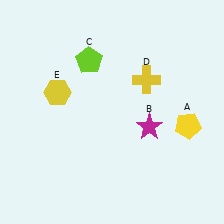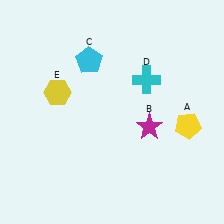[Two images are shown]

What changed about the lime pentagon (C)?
In Image 1, C is lime. In Image 2, it changed to cyan.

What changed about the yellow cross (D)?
In Image 1, D is yellow. In Image 2, it changed to cyan.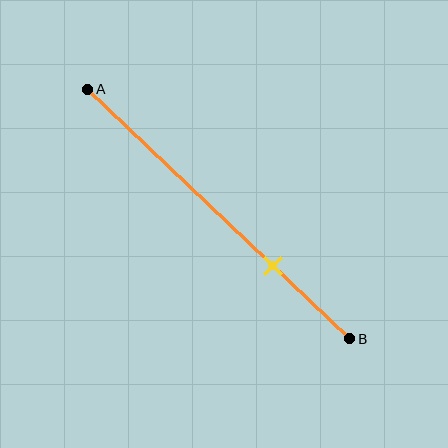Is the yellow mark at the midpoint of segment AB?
No, the mark is at about 70% from A, not at the 50% midpoint.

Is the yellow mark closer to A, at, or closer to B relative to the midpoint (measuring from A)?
The yellow mark is closer to point B than the midpoint of segment AB.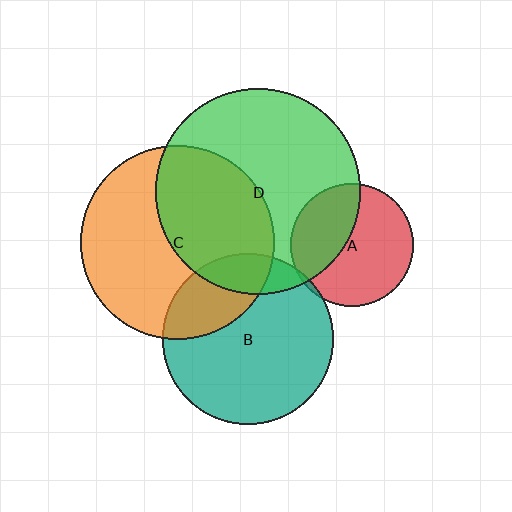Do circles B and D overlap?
Yes.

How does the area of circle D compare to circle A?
Approximately 2.8 times.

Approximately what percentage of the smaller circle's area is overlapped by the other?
Approximately 15%.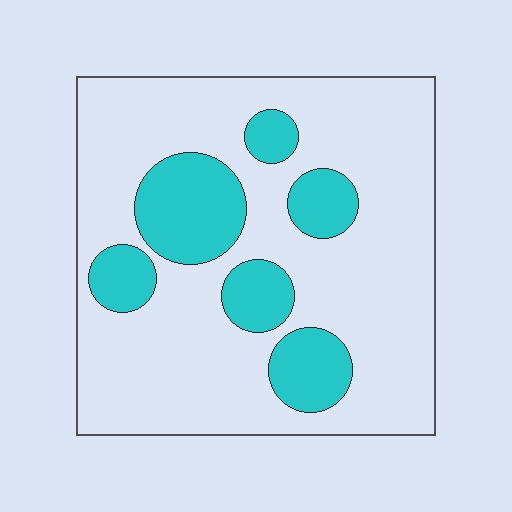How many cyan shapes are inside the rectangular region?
6.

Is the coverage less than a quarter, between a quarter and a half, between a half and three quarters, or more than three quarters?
Less than a quarter.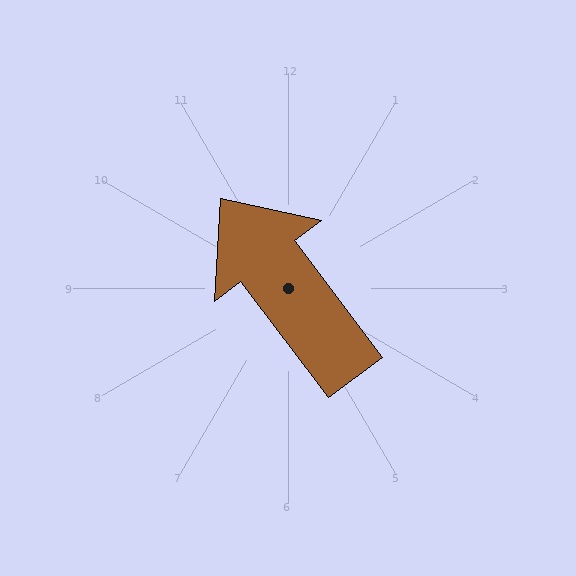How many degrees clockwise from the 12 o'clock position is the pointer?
Approximately 323 degrees.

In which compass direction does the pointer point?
Northwest.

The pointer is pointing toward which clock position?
Roughly 11 o'clock.